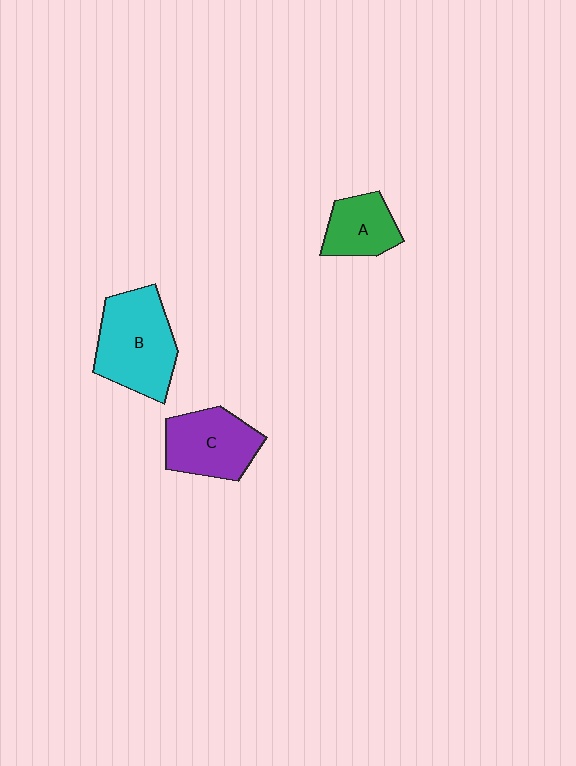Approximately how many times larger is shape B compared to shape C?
Approximately 1.3 times.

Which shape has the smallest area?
Shape A (green).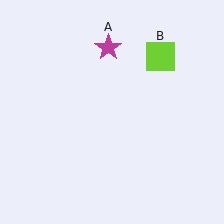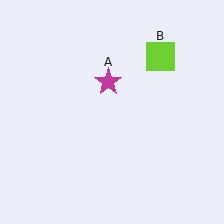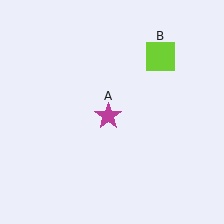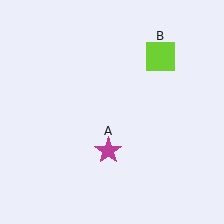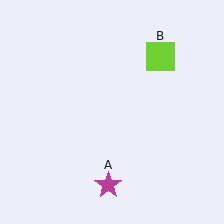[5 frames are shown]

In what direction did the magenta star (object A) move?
The magenta star (object A) moved down.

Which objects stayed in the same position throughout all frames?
Lime square (object B) remained stationary.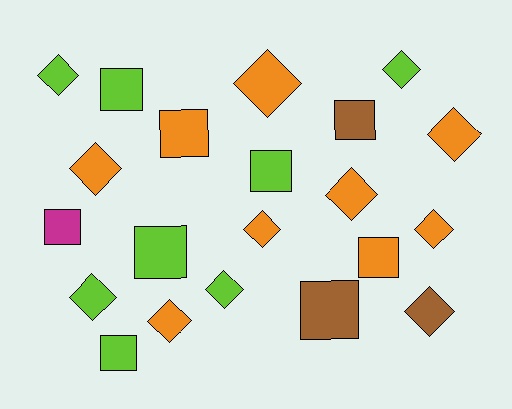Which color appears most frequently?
Orange, with 9 objects.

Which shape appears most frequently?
Diamond, with 12 objects.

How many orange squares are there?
There are 2 orange squares.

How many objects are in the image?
There are 21 objects.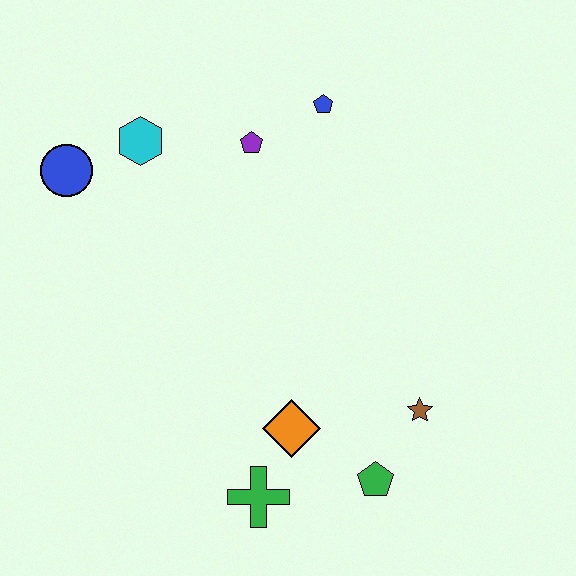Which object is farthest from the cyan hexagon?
The green pentagon is farthest from the cyan hexagon.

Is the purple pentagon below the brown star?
No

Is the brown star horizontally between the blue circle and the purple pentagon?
No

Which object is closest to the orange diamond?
The green cross is closest to the orange diamond.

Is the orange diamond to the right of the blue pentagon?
No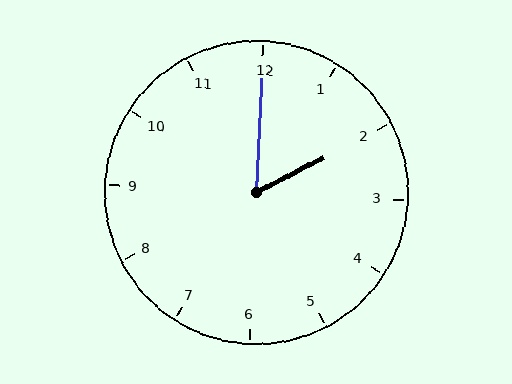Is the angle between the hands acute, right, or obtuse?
It is acute.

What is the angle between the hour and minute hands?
Approximately 60 degrees.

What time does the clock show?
2:00.